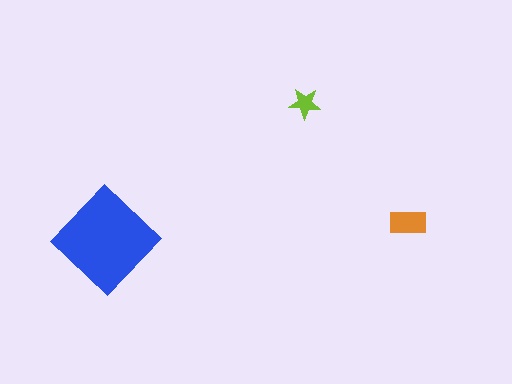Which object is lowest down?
The blue diamond is bottommost.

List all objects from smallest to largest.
The lime star, the orange rectangle, the blue diamond.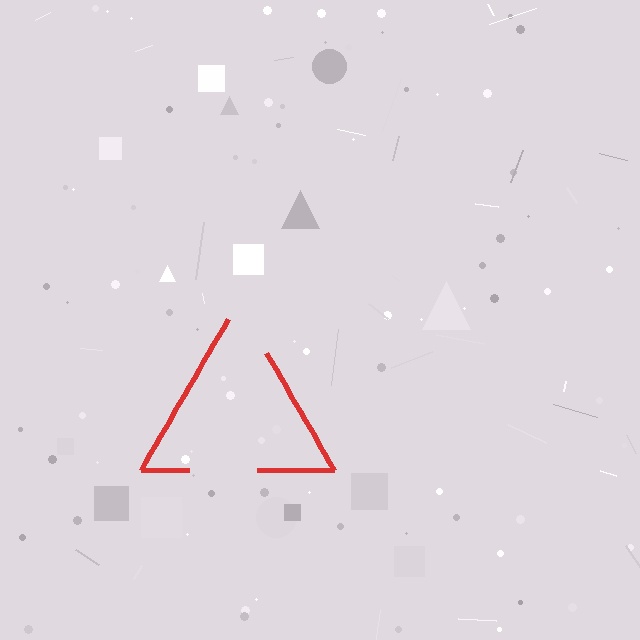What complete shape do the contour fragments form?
The contour fragments form a triangle.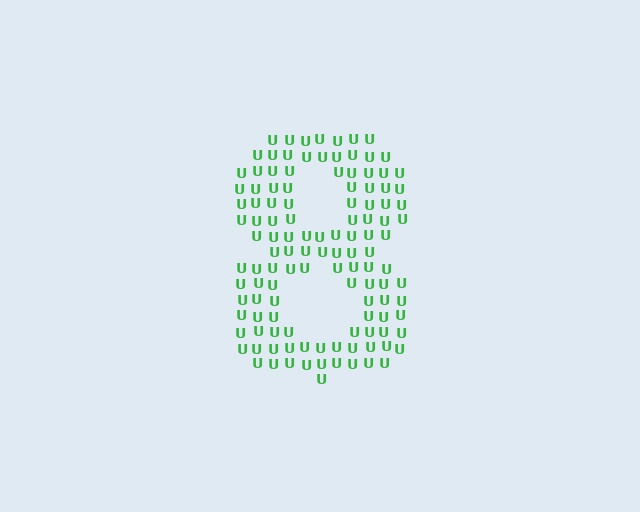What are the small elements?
The small elements are letter U's.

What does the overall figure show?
The overall figure shows the digit 8.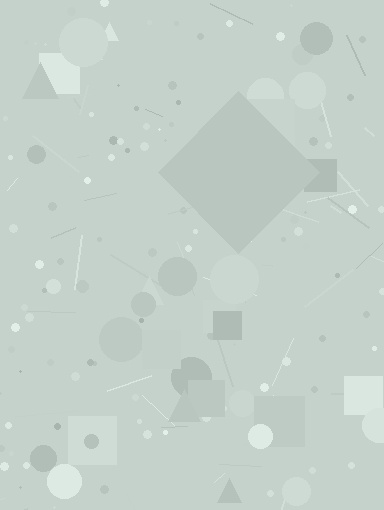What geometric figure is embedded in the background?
A diamond is embedded in the background.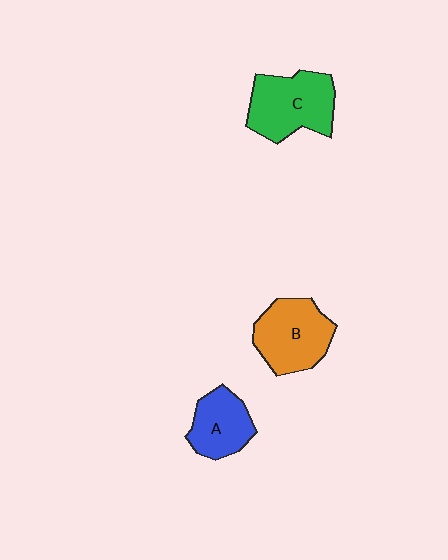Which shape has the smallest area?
Shape A (blue).